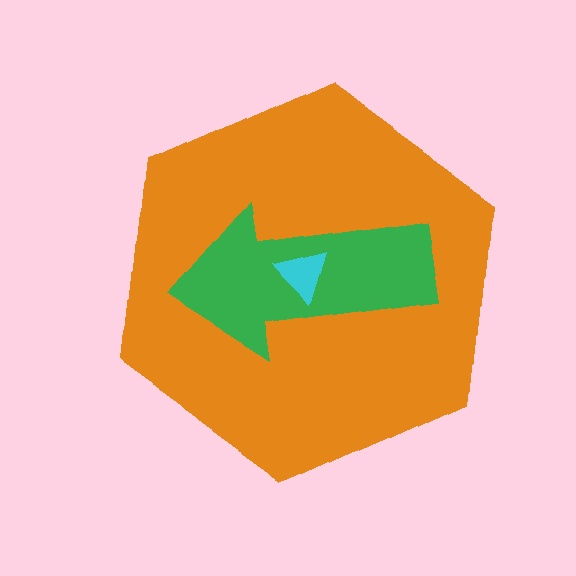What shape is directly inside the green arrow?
The cyan triangle.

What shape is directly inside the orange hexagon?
The green arrow.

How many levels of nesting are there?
3.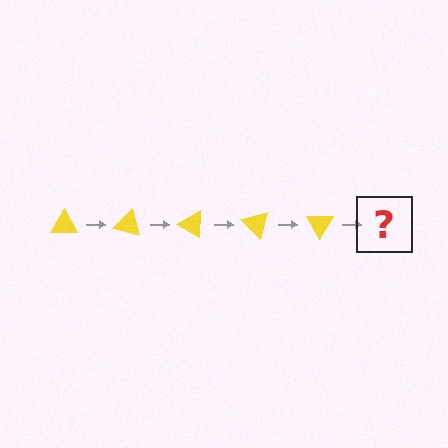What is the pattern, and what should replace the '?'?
The pattern is that the triangle rotates 15 degrees each step. The '?' should be a yellow triangle rotated 75 degrees.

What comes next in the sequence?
The next element should be a yellow triangle rotated 75 degrees.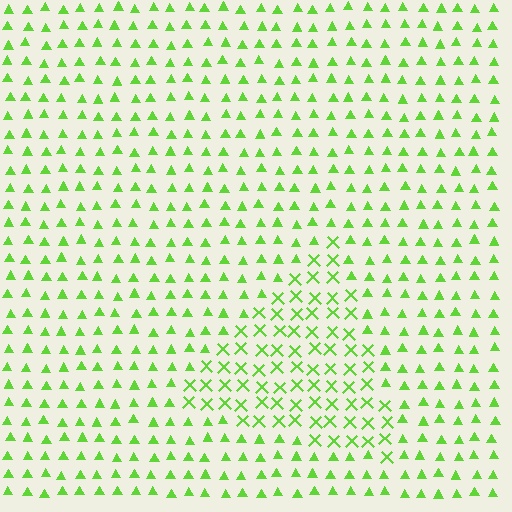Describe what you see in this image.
The image is filled with small lime elements arranged in a uniform grid. A triangle-shaped region contains X marks, while the surrounding area contains triangles. The boundary is defined purely by the change in element shape.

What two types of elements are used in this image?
The image uses X marks inside the triangle region and triangles outside it.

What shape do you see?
I see a triangle.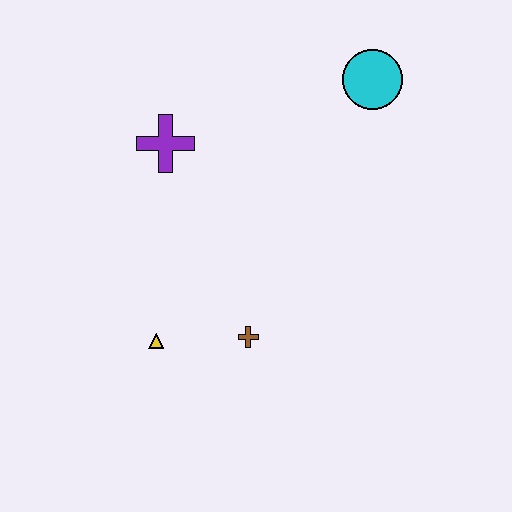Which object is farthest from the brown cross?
The cyan circle is farthest from the brown cross.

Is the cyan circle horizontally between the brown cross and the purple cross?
No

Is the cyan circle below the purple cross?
No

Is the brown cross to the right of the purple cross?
Yes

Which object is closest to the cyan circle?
The purple cross is closest to the cyan circle.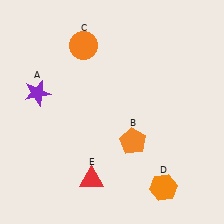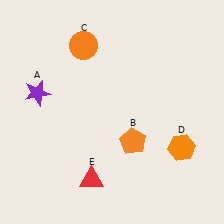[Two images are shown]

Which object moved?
The orange hexagon (D) moved up.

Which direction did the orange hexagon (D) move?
The orange hexagon (D) moved up.